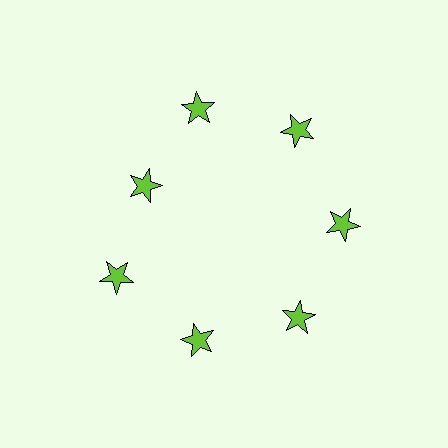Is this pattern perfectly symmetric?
No. The 7 lime stars are arranged in a ring, but one element near the 10 o'clock position is pulled inward toward the center, breaking the 7-fold rotational symmetry.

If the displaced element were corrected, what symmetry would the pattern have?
It would have 7-fold rotational symmetry — the pattern would map onto itself every 51 degrees.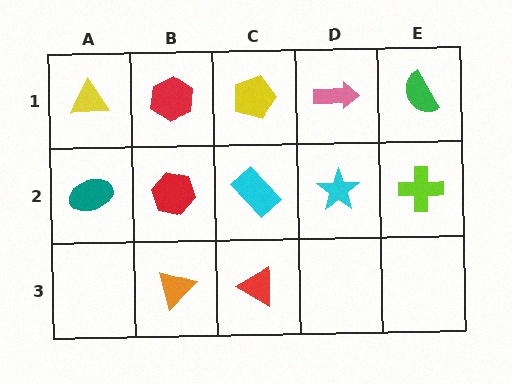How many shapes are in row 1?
5 shapes.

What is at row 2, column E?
A lime cross.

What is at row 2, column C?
A cyan rectangle.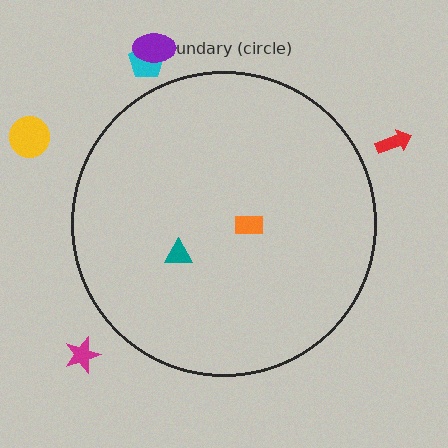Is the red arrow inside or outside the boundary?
Outside.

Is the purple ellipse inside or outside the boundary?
Outside.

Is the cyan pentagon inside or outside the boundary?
Outside.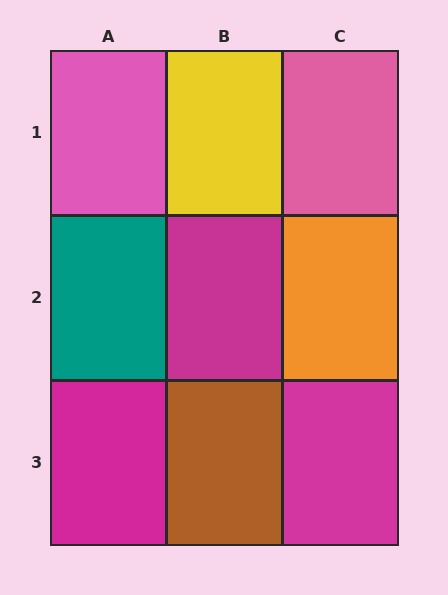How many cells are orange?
1 cell is orange.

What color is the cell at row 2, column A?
Teal.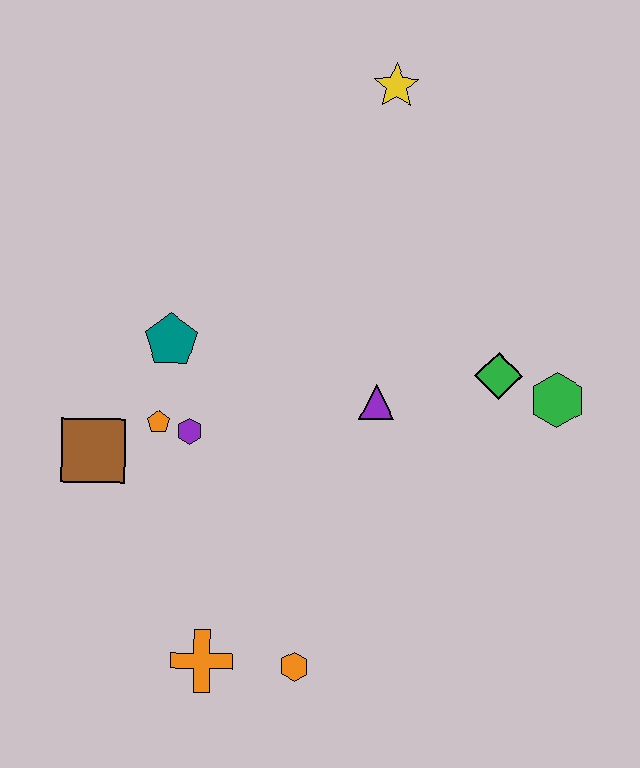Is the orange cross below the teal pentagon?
Yes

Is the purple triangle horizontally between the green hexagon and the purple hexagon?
Yes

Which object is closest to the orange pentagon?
The purple hexagon is closest to the orange pentagon.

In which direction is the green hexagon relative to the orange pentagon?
The green hexagon is to the right of the orange pentagon.